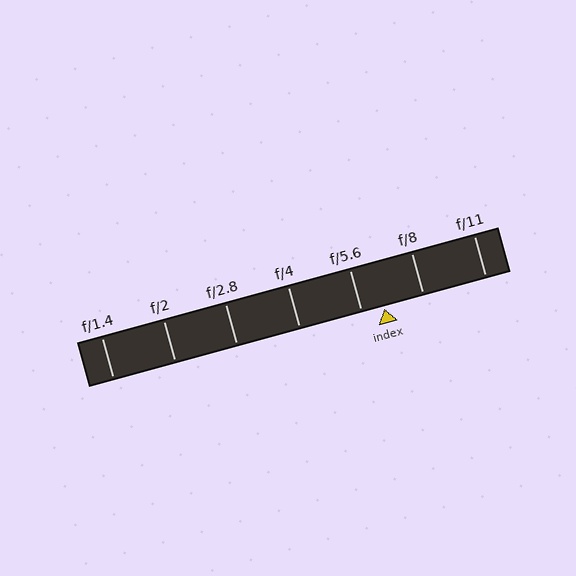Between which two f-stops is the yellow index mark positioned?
The index mark is between f/5.6 and f/8.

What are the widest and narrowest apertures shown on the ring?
The widest aperture shown is f/1.4 and the narrowest is f/11.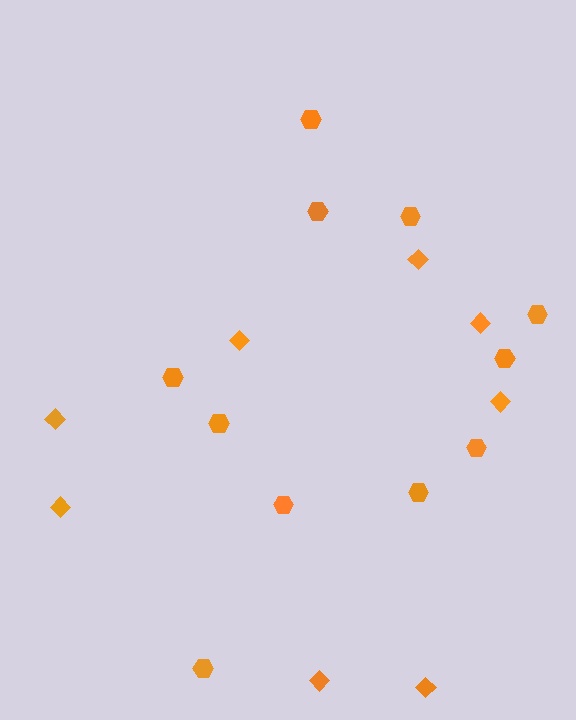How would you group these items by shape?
There are 2 groups: one group of hexagons (11) and one group of diamonds (8).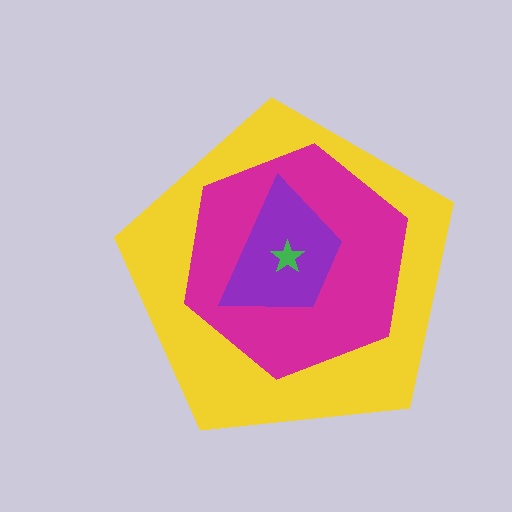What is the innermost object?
The green star.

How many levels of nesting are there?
4.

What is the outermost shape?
The yellow pentagon.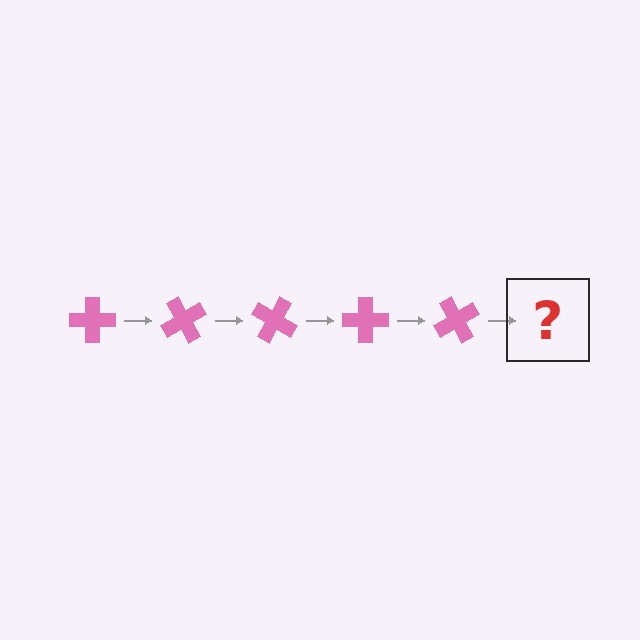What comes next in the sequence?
The next element should be a pink cross rotated 300 degrees.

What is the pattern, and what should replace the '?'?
The pattern is that the cross rotates 60 degrees each step. The '?' should be a pink cross rotated 300 degrees.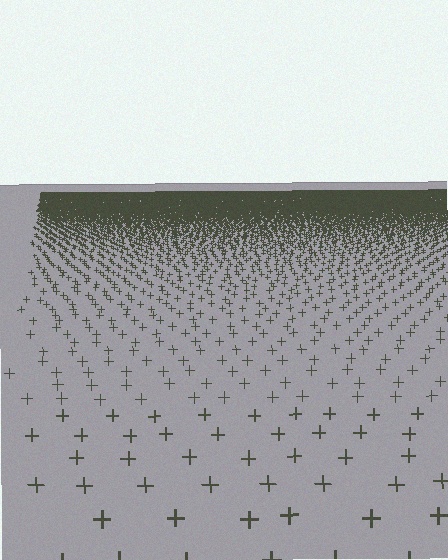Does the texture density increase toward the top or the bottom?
Density increases toward the top.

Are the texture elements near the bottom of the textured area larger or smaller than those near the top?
Larger. Near the bottom, elements are closer to the viewer and appear at a bigger on-screen size.